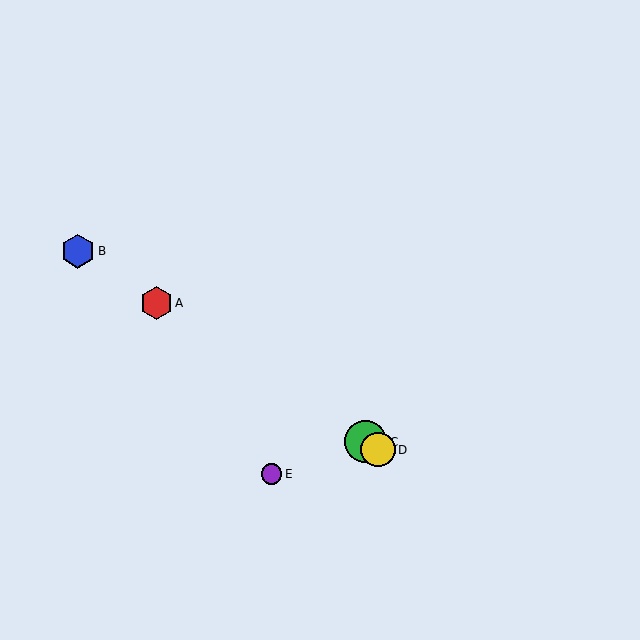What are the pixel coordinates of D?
Object D is at (378, 450).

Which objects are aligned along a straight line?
Objects A, B, C, D are aligned along a straight line.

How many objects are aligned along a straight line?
4 objects (A, B, C, D) are aligned along a straight line.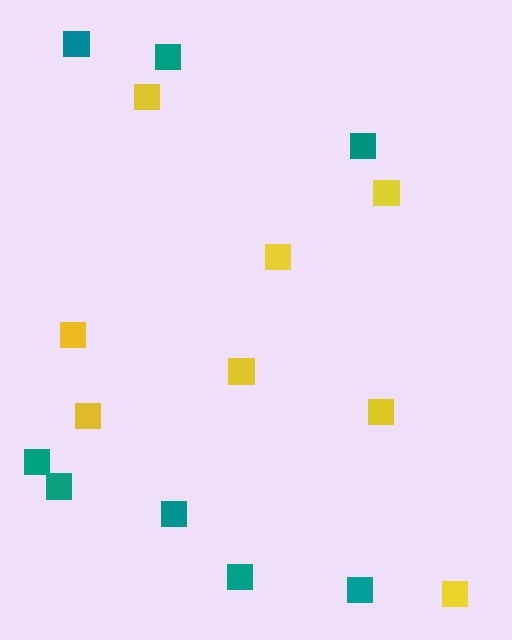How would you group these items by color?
There are 2 groups: one group of yellow squares (8) and one group of teal squares (8).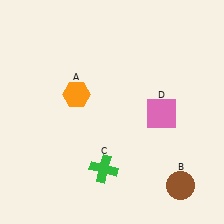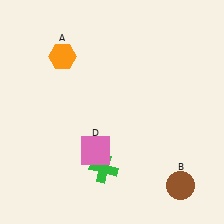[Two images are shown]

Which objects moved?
The objects that moved are: the orange hexagon (A), the pink square (D).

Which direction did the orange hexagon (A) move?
The orange hexagon (A) moved up.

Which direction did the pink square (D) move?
The pink square (D) moved left.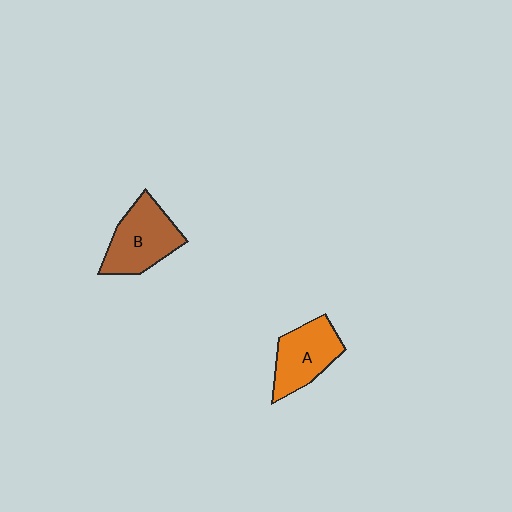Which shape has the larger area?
Shape B (brown).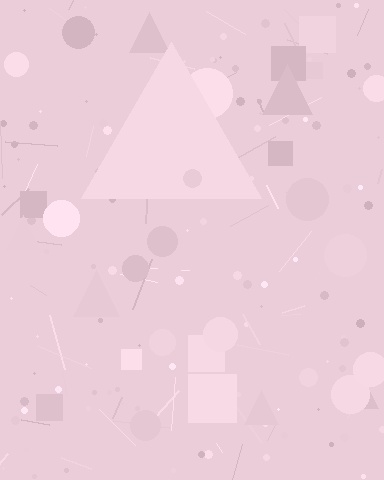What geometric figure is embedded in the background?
A triangle is embedded in the background.